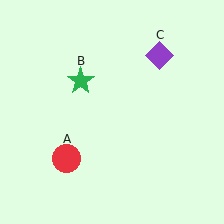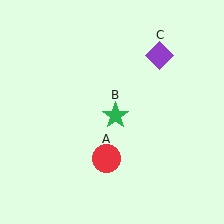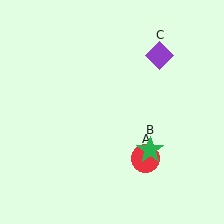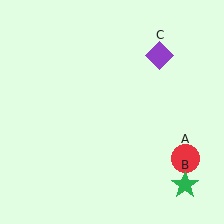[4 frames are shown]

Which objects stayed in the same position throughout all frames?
Purple diamond (object C) remained stationary.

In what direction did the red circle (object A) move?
The red circle (object A) moved right.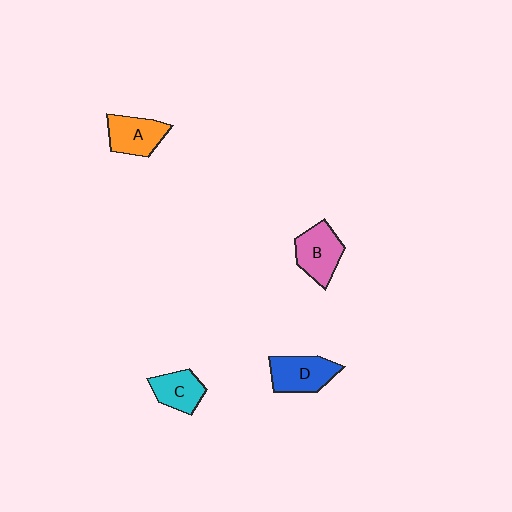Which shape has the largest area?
Shape D (blue).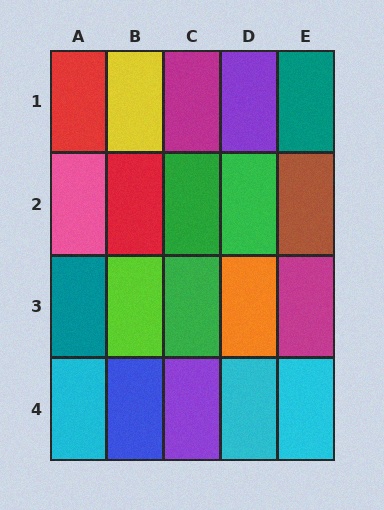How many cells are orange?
1 cell is orange.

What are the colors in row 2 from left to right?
Pink, red, green, green, brown.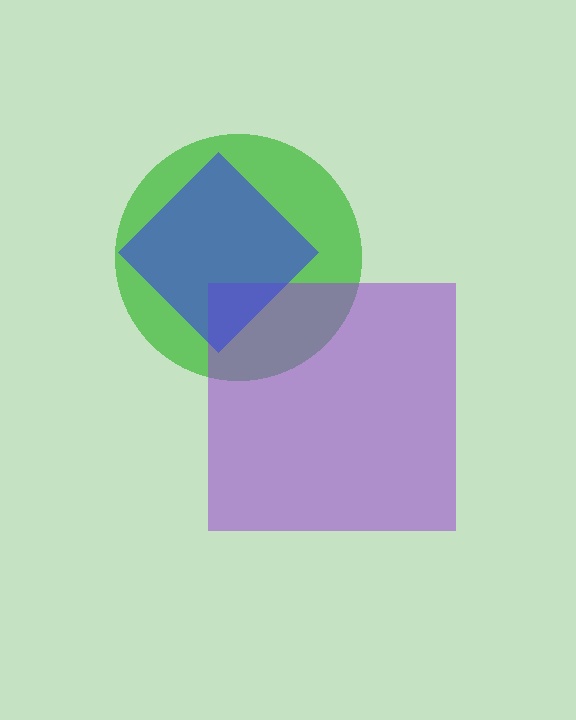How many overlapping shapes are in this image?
There are 3 overlapping shapes in the image.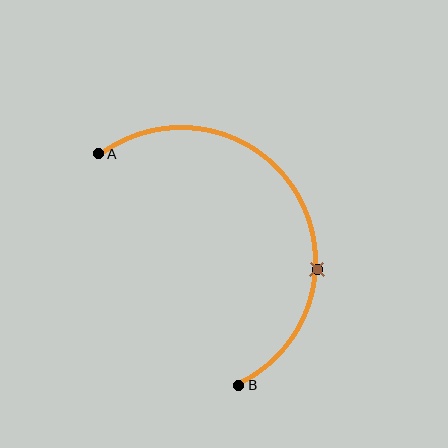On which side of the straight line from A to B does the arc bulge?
The arc bulges to the right of the straight line connecting A and B.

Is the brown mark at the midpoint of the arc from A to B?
No. The brown mark lies on the arc but is closer to endpoint B. The arc midpoint would be at the point on the curve equidistant along the arc from both A and B.